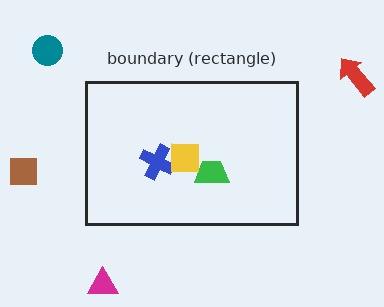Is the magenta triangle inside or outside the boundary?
Outside.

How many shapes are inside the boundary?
3 inside, 4 outside.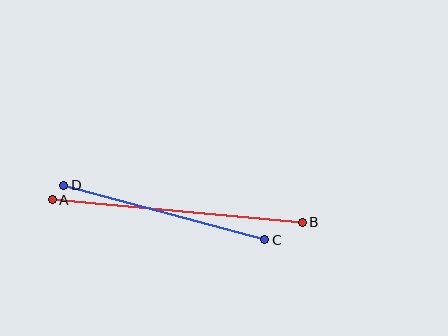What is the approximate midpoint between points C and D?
The midpoint is at approximately (164, 212) pixels.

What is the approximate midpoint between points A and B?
The midpoint is at approximately (177, 211) pixels.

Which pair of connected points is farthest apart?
Points A and B are farthest apart.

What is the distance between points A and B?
The distance is approximately 251 pixels.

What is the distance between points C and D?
The distance is approximately 208 pixels.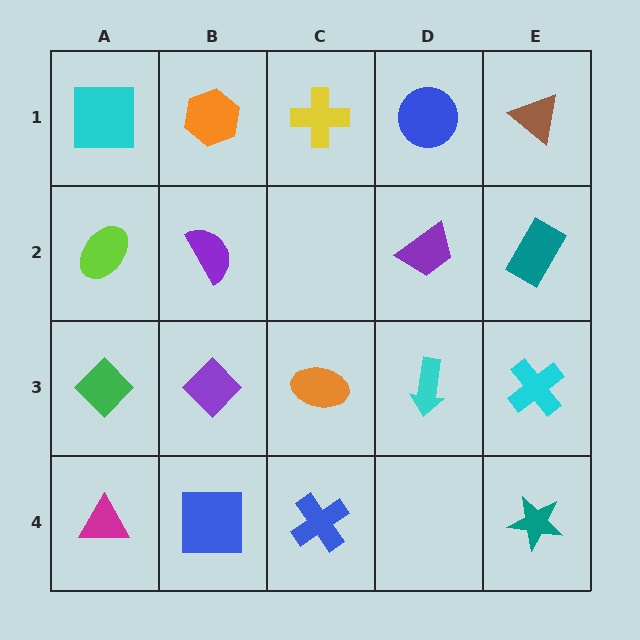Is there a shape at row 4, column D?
No, that cell is empty.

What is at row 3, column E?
A cyan cross.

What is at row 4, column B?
A blue square.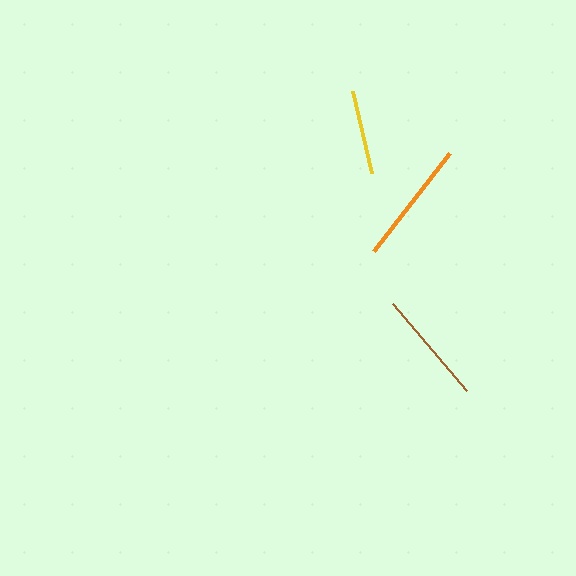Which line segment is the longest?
The orange line is the longest at approximately 124 pixels.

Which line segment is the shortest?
The yellow line is the shortest at approximately 84 pixels.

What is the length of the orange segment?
The orange segment is approximately 124 pixels long.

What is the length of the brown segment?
The brown segment is approximately 114 pixels long.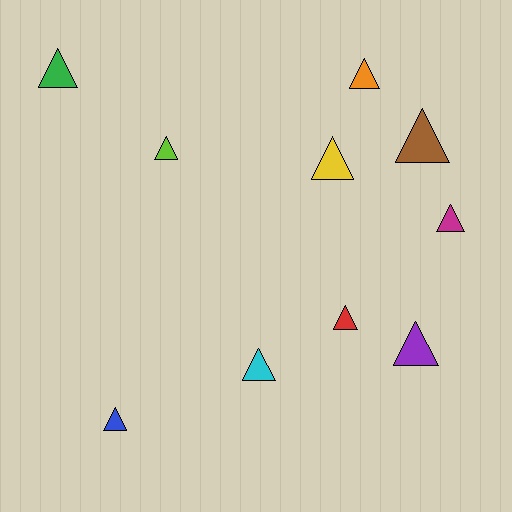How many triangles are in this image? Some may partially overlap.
There are 10 triangles.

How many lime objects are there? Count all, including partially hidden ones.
There is 1 lime object.